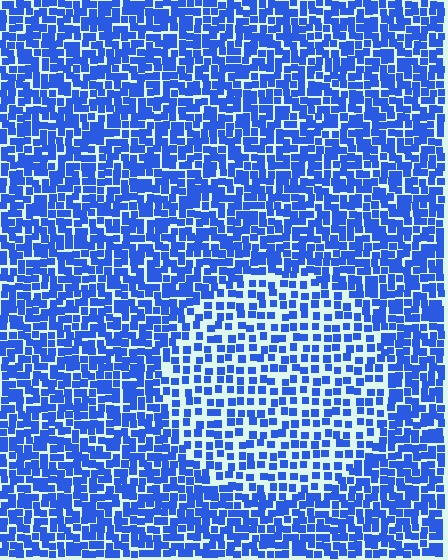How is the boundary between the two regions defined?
The boundary is defined by a change in element density (approximately 1.8x ratio). All elements are the same color, size, and shape.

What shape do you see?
I see a circle.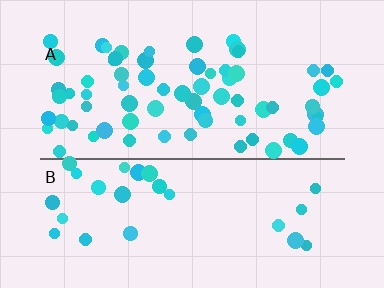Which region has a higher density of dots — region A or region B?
A (the top).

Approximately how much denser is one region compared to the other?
Approximately 2.5× — region A over region B.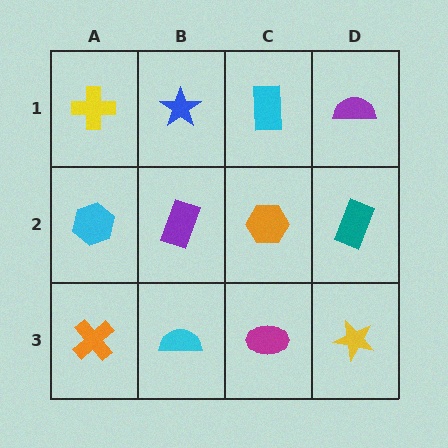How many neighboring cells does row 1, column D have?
2.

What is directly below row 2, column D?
A yellow star.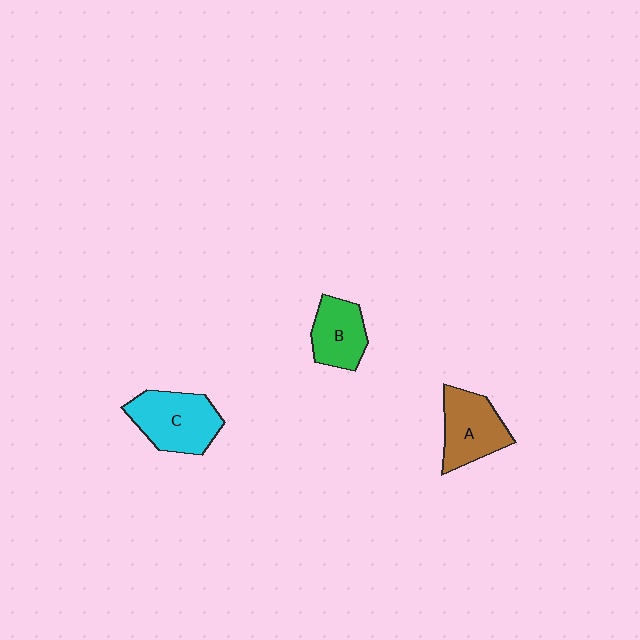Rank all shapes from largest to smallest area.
From largest to smallest: C (cyan), A (brown), B (green).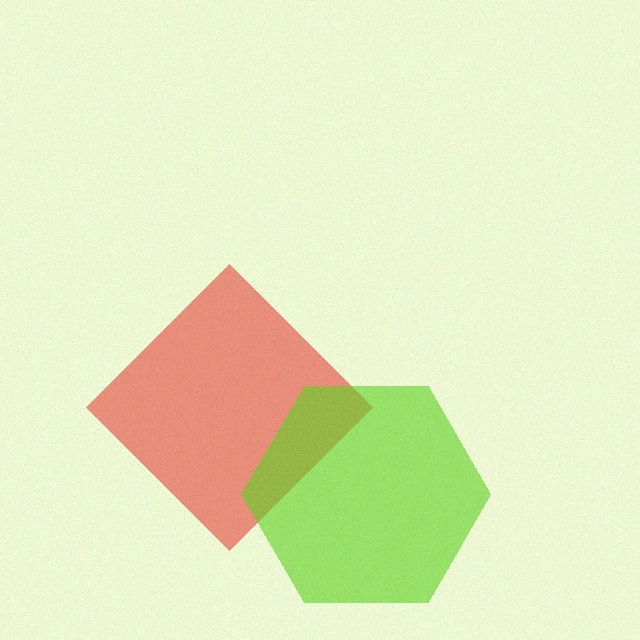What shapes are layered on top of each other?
The layered shapes are: a red diamond, a lime hexagon.